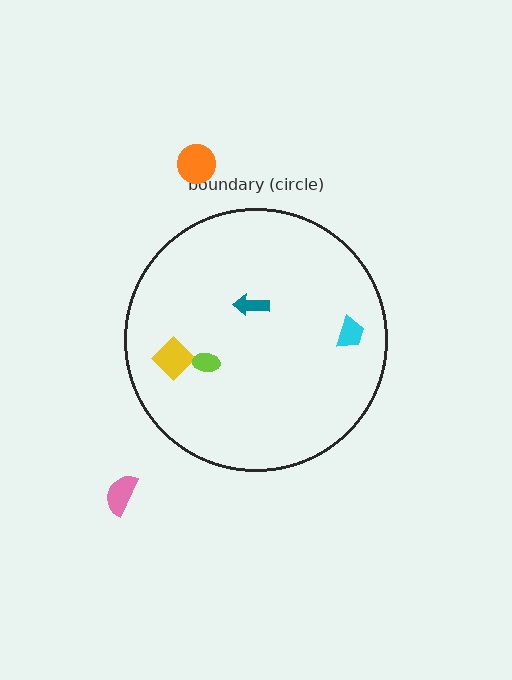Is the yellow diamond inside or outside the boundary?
Inside.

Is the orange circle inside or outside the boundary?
Outside.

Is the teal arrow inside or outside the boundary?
Inside.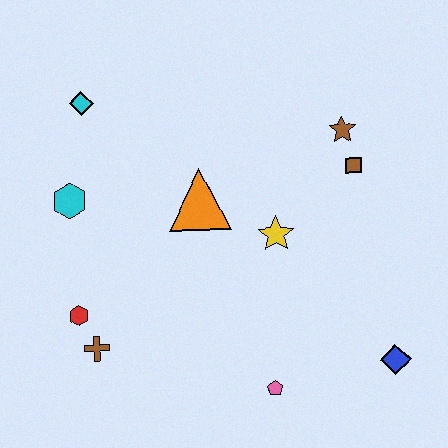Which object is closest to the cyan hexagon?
The cyan diamond is closest to the cyan hexagon.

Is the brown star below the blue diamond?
No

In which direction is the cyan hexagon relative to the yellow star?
The cyan hexagon is to the left of the yellow star.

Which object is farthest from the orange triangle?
The blue diamond is farthest from the orange triangle.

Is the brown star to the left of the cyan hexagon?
No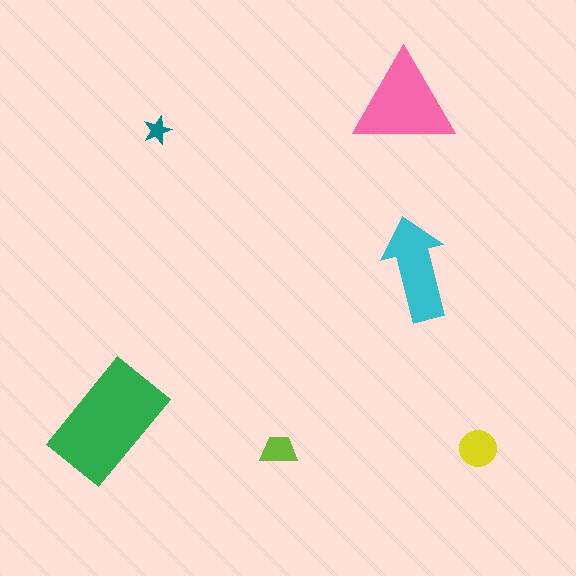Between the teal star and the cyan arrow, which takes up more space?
The cyan arrow.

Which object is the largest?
The green rectangle.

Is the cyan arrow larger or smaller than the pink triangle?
Smaller.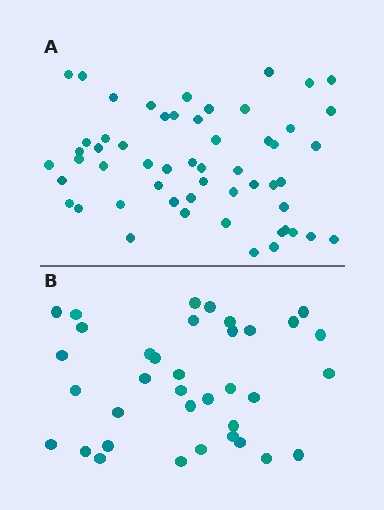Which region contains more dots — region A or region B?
Region A (the top region) has more dots.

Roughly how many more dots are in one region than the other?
Region A has approximately 20 more dots than region B.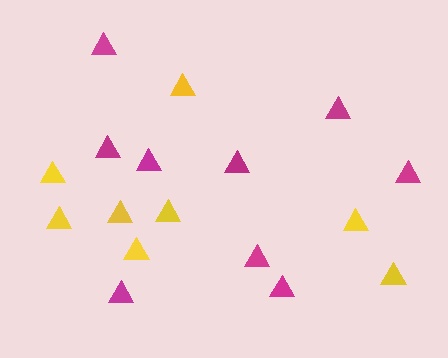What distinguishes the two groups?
There are 2 groups: one group of yellow triangles (8) and one group of magenta triangles (9).